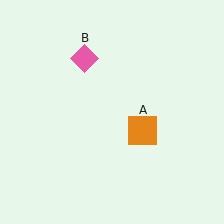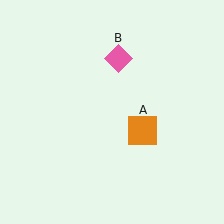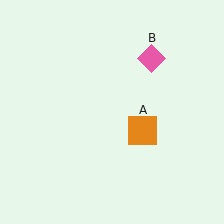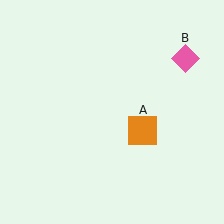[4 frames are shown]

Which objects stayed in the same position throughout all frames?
Orange square (object A) remained stationary.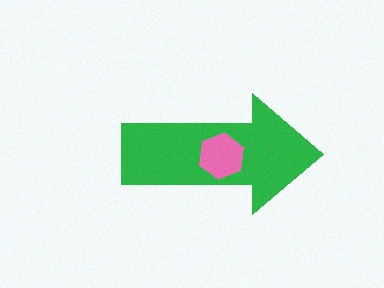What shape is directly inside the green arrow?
The pink hexagon.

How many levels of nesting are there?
2.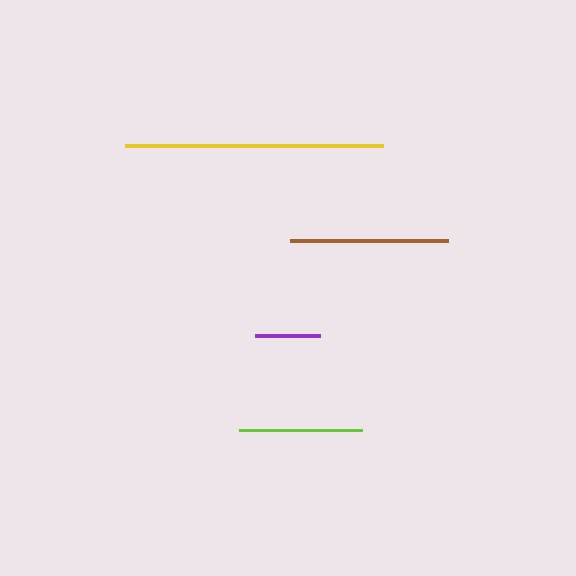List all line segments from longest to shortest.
From longest to shortest: yellow, brown, lime, purple.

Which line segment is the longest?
The yellow line is the longest at approximately 258 pixels.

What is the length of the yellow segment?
The yellow segment is approximately 258 pixels long.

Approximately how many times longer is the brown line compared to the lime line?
The brown line is approximately 1.3 times the length of the lime line.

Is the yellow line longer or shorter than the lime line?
The yellow line is longer than the lime line.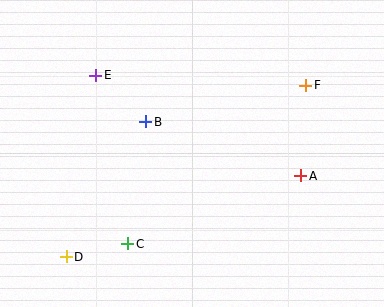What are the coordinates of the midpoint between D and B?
The midpoint between D and B is at (106, 189).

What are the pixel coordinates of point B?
Point B is at (146, 122).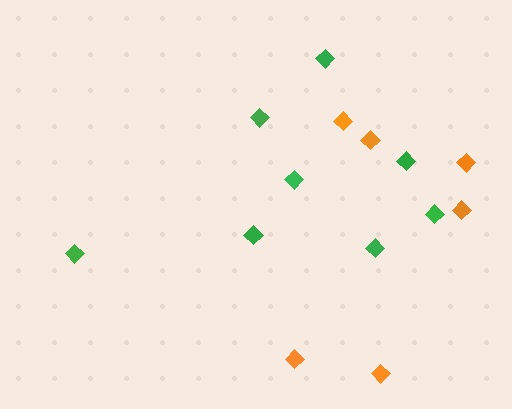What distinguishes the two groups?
There are 2 groups: one group of orange diamonds (6) and one group of green diamonds (8).